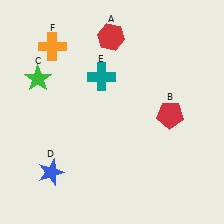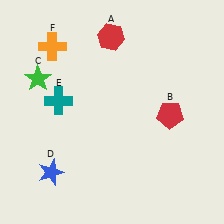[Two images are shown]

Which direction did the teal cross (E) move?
The teal cross (E) moved left.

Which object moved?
The teal cross (E) moved left.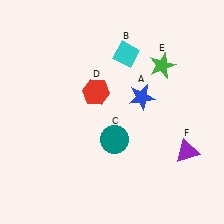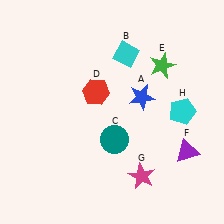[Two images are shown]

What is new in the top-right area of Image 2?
A cyan pentagon (H) was added in the top-right area of Image 2.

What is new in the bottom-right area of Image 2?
A magenta star (G) was added in the bottom-right area of Image 2.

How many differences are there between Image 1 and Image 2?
There are 2 differences between the two images.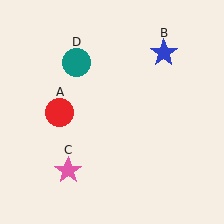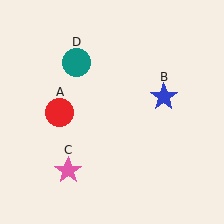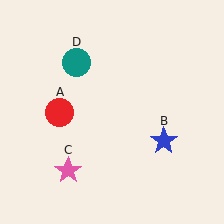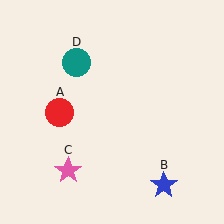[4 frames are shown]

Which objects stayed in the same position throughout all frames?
Red circle (object A) and pink star (object C) and teal circle (object D) remained stationary.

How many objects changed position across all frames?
1 object changed position: blue star (object B).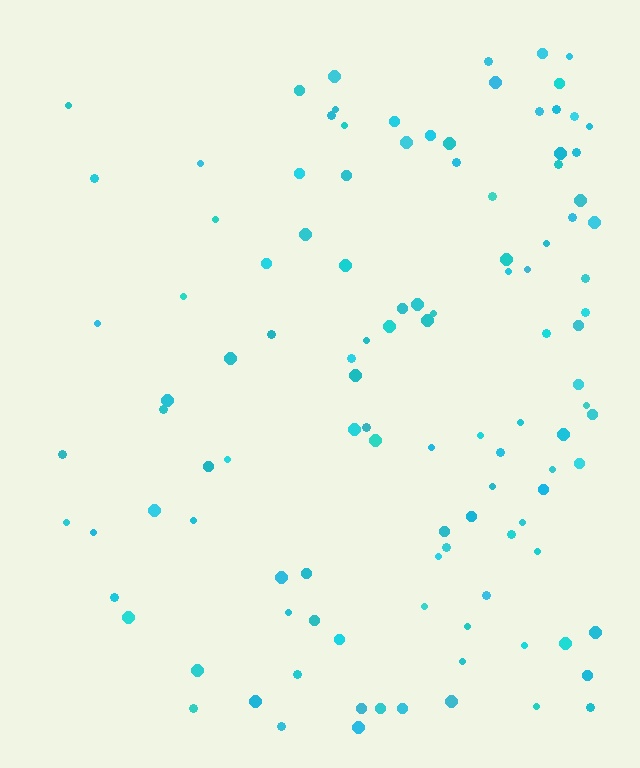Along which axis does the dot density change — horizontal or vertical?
Horizontal.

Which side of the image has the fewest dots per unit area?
The left.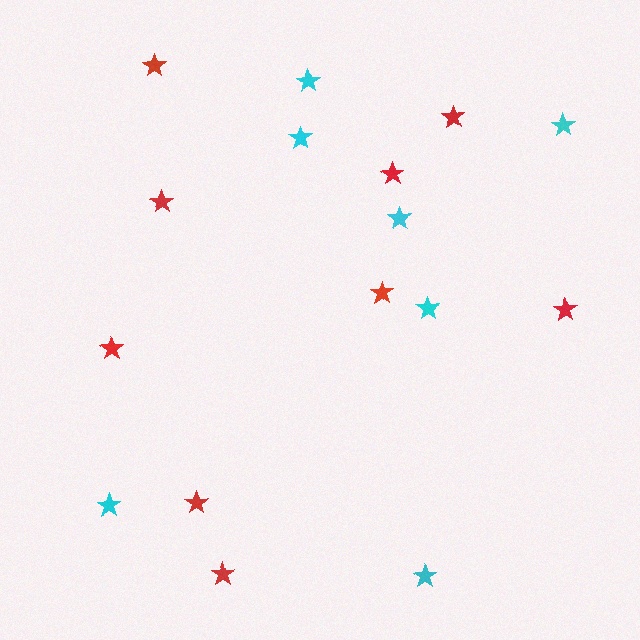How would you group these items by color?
There are 2 groups: one group of cyan stars (7) and one group of red stars (9).